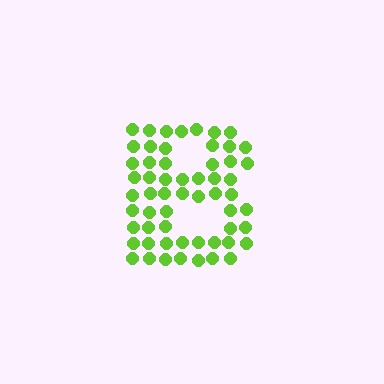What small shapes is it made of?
It is made of small circles.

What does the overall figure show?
The overall figure shows the letter B.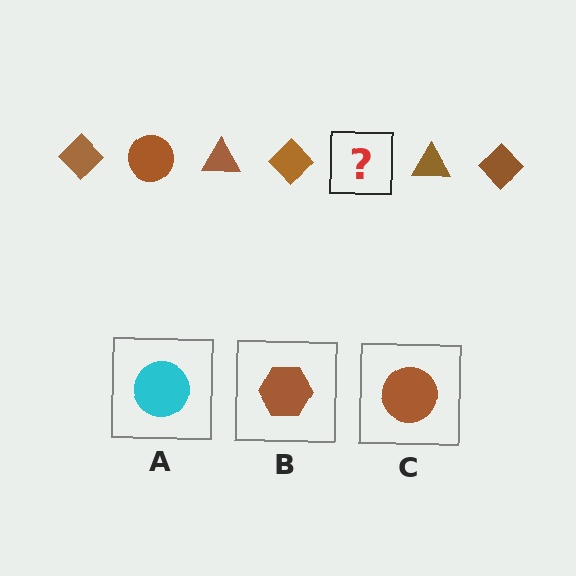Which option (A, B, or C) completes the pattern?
C.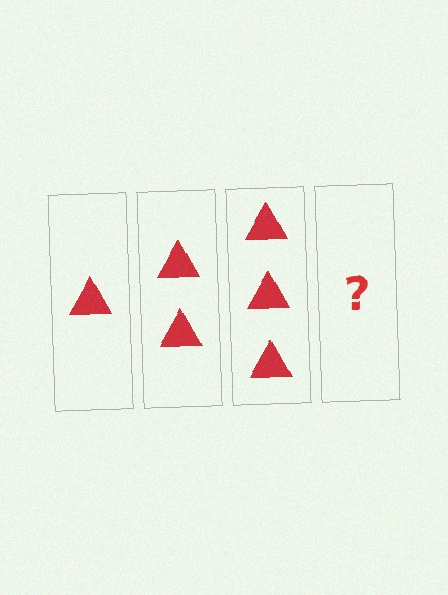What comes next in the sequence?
The next element should be 4 triangles.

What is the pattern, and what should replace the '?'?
The pattern is that each step adds one more triangle. The '?' should be 4 triangles.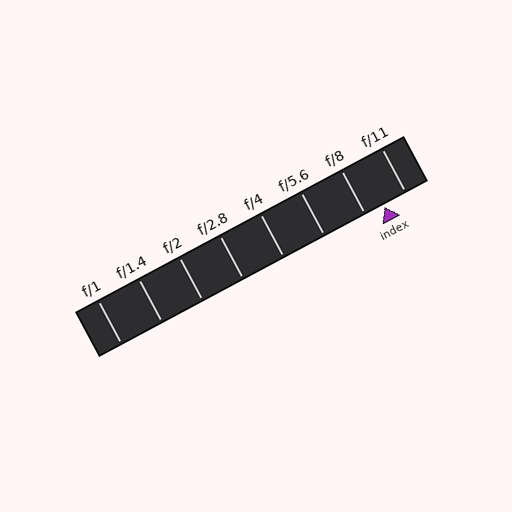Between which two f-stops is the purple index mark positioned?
The index mark is between f/8 and f/11.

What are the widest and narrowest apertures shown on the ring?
The widest aperture shown is f/1 and the narrowest is f/11.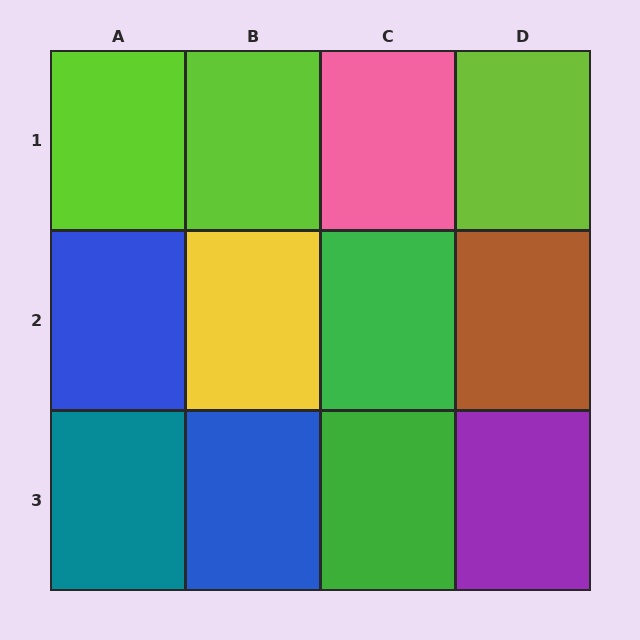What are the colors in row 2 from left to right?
Blue, yellow, green, brown.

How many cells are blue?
2 cells are blue.